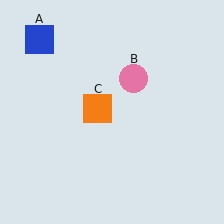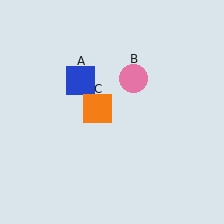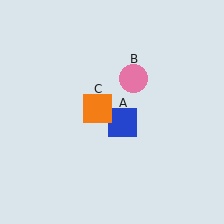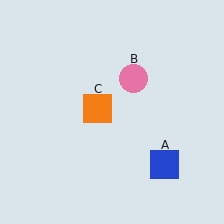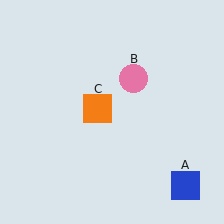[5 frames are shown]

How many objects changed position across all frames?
1 object changed position: blue square (object A).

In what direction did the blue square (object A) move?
The blue square (object A) moved down and to the right.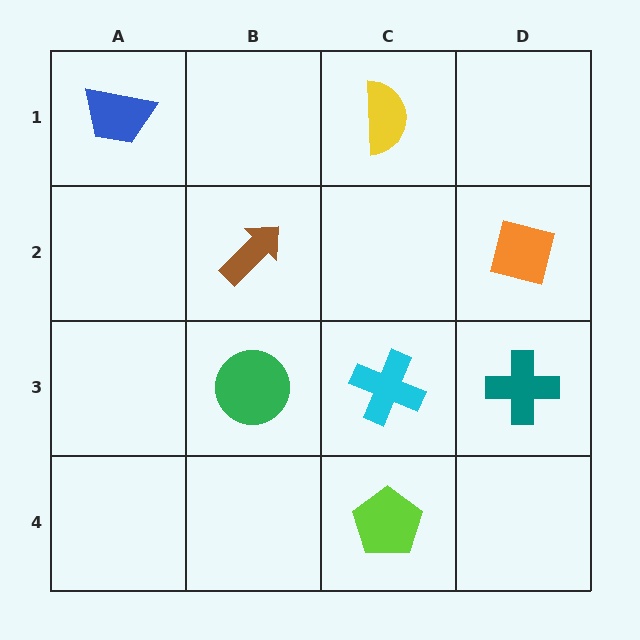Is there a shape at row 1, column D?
No, that cell is empty.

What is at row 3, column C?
A cyan cross.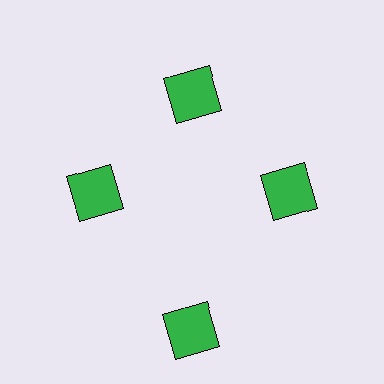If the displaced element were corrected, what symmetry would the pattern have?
It would have 4-fold rotational symmetry — the pattern would map onto itself every 90 degrees.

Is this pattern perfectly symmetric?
No. The 4 green squares are arranged in a ring, but one element near the 6 o'clock position is pushed outward from the center, breaking the 4-fold rotational symmetry.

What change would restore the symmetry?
The symmetry would be restored by moving it inward, back onto the ring so that all 4 squares sit at equal angles and equal distance from the center.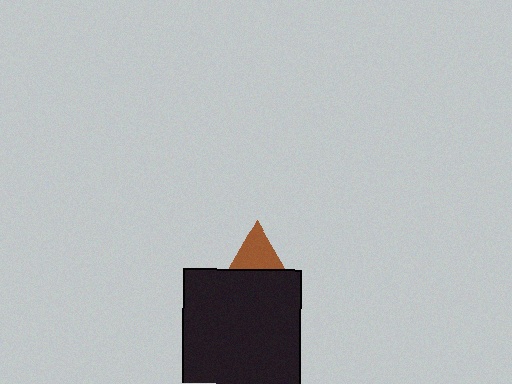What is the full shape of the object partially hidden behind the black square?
The partially hidden object is a brown triangle.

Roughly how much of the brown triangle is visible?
A small part of it is visible (roughly 41%).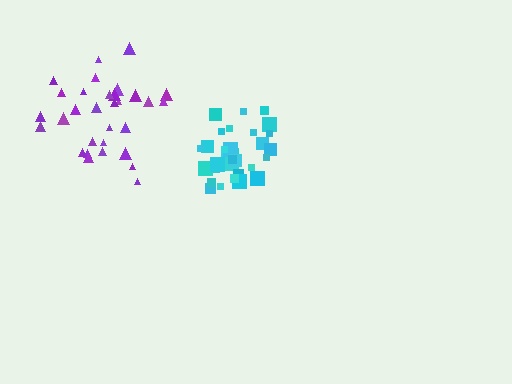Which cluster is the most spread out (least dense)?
Purple.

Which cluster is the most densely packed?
Cyan.